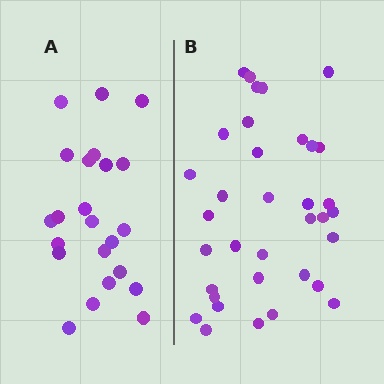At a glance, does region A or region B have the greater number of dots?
Region B (the right region) has more dots.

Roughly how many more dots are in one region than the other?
Region B has roughly 12 or so more dots than region A.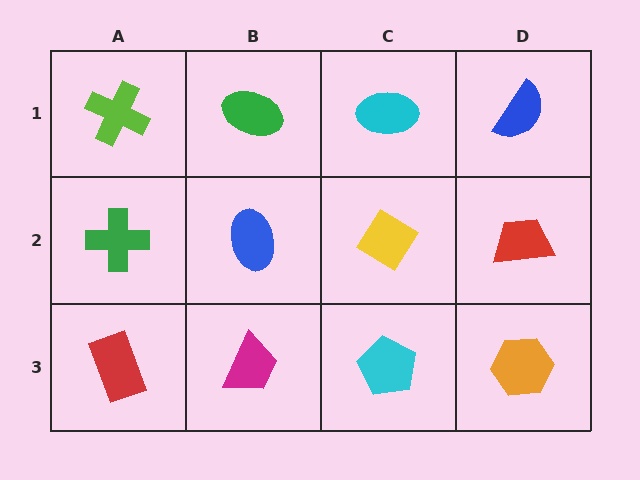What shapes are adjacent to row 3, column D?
A red trapezoid (row 2, column D), a cyan pentagon (row 3, column C).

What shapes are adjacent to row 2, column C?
A cyan ellipse (row 1, column C), a cyan pentagon (row 3, column C), a blue ellipse (row 2, column B), a red trapezoid (row 2, column D).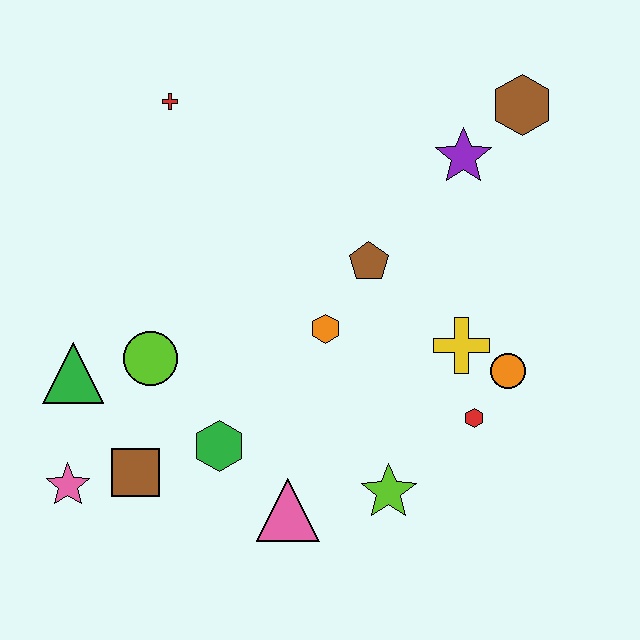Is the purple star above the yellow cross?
Yes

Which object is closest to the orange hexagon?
The brown pentagon is closest to the orange hexagon.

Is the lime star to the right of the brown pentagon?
Yes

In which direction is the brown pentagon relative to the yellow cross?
The brown pentagon is to the left of the yellow cross.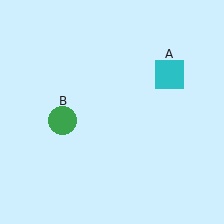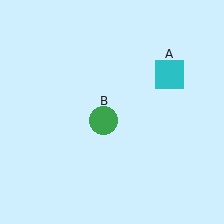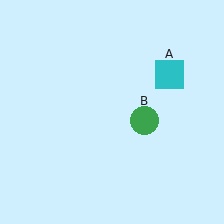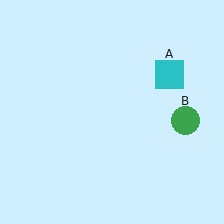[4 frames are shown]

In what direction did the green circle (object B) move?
The green circle (object B) moved right.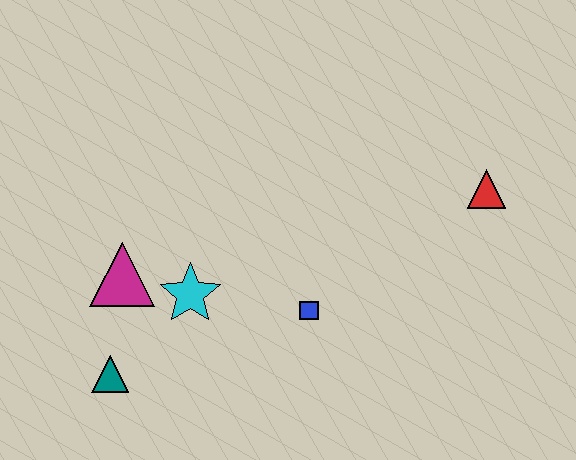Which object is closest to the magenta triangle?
The cyan star is closest to the magenta triangle.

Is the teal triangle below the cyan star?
Yes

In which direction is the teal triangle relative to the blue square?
The teal triangle is to the left of the blue square.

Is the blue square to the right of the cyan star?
Yes